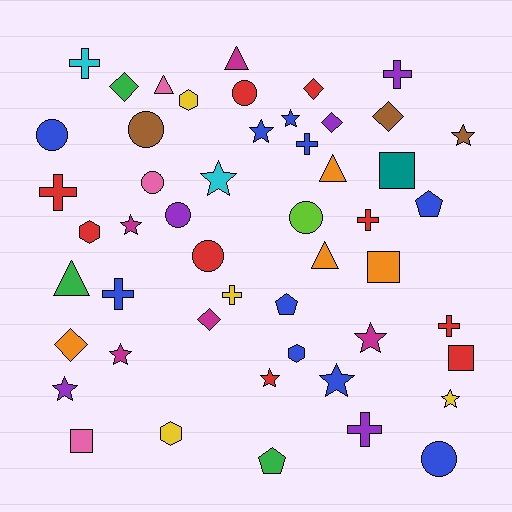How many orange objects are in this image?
There are 4 orange objects.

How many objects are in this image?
There are 50 objects.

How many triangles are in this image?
There are 5 triangles.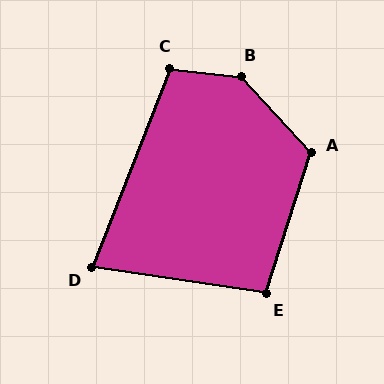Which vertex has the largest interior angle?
B, at approximately 139 degrees.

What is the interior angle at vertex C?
Approximately 105 degrees (obtuse).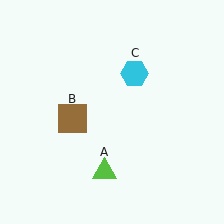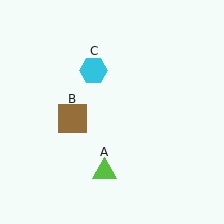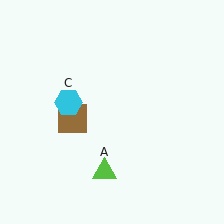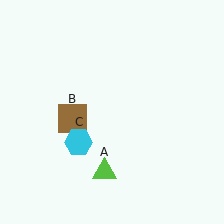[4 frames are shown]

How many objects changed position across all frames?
1 object changed position: cyan hexagon (object C).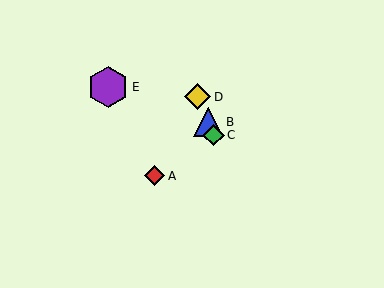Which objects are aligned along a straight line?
Objects B, C, D are aligned along a straight line.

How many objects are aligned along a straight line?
3 objects (B, C, D) are aligned along a straight line.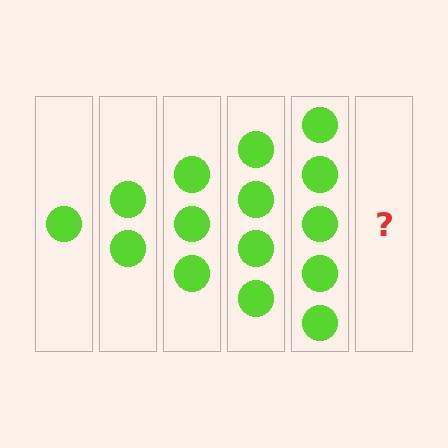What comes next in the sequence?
The next element should be 6 circles.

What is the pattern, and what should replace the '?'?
The pattern is that each step adds one more circle. The '?' should be 6 circles.